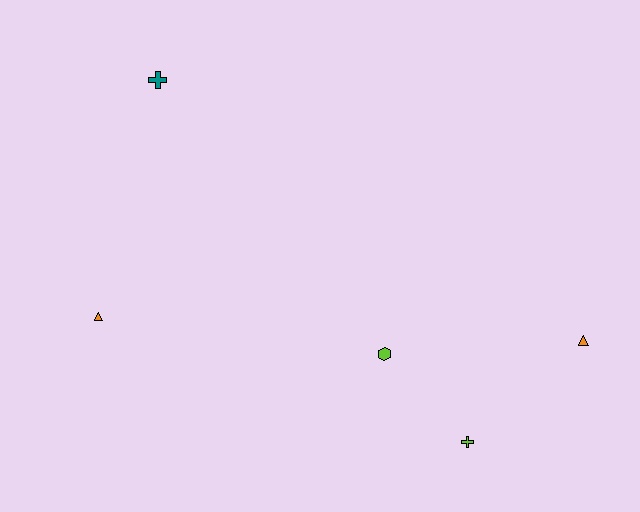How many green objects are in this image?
There are no green objects.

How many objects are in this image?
There are 5 objects.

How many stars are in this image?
There are no stars.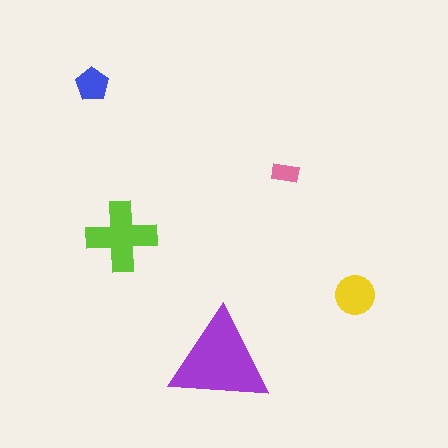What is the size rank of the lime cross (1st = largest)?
2nd.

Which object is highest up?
The blue pentagon is topmost.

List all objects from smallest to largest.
The pink rectangle, the blue pentagon, the yellow circle, the lime cross, the purple triangle.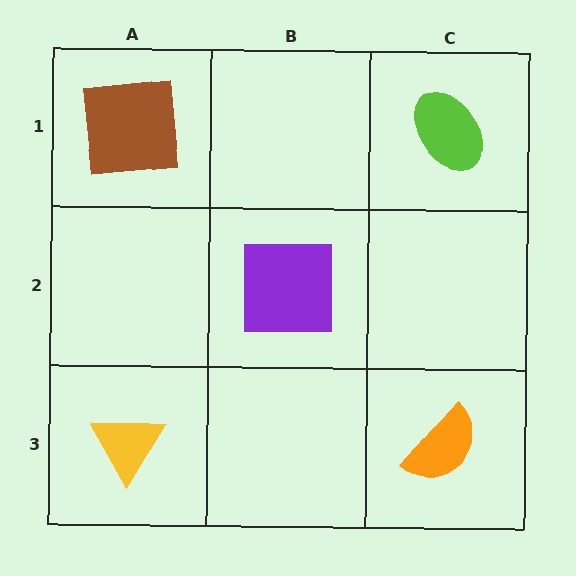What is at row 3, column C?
An orange semicircle.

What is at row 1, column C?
A lime ellipse.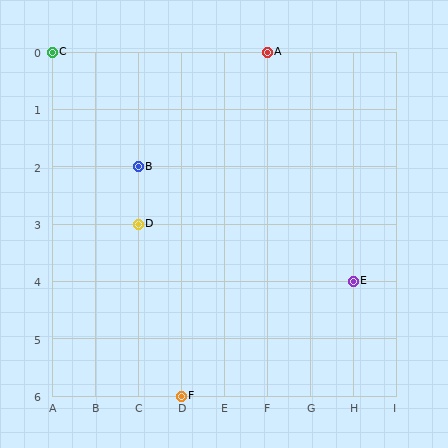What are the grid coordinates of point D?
Point D is at grid coordinates (C, 3).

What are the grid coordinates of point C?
Point C is at grid coordinates (A, 0).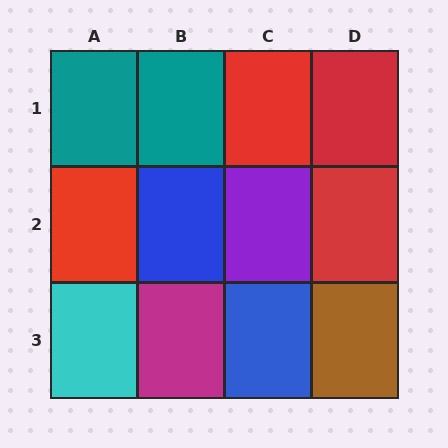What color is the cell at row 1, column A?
Teal.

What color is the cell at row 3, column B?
Magenta.